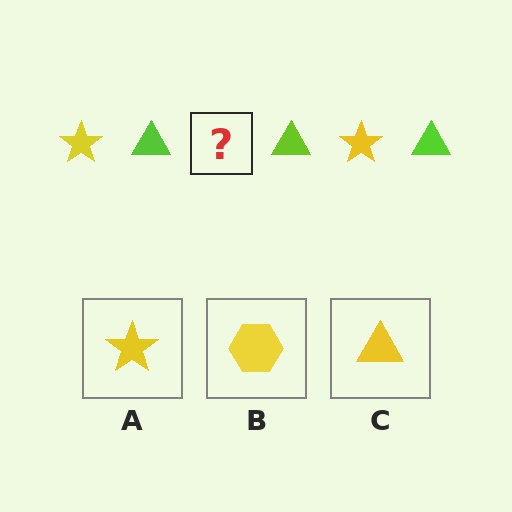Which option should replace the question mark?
Option A.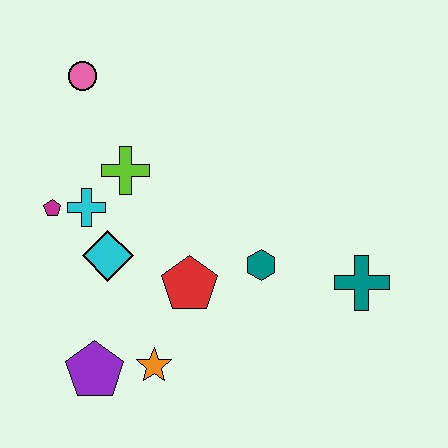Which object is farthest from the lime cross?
The teal cross is farthest from the lime cross.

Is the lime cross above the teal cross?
Yes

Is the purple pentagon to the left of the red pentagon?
Yes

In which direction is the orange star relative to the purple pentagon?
The orange star is to the right of the purple pentagon.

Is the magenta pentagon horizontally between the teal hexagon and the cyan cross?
No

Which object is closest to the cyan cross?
The magenta pentagon is closest to the cyan cross.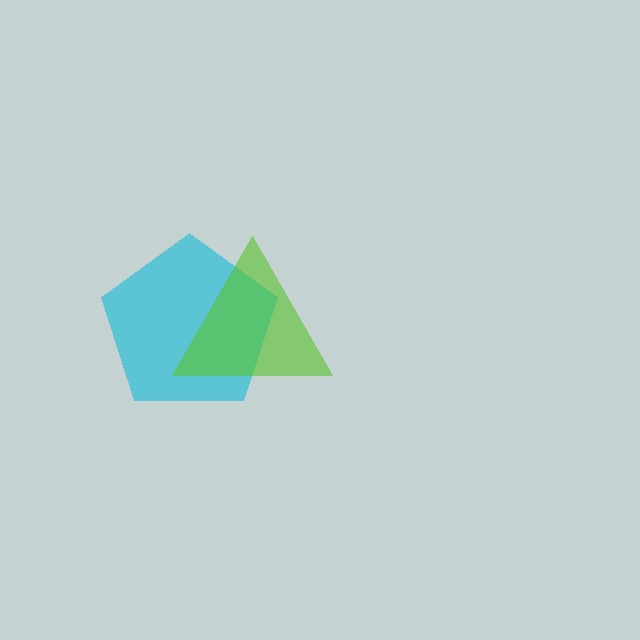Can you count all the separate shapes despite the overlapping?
Yes, there are 2 separate shapes.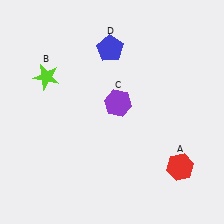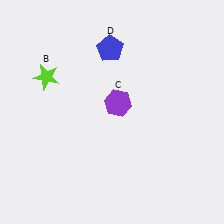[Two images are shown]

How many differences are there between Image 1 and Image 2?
There is 1 difference between the two images.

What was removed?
The red hexagon (A) was removed in Image 2.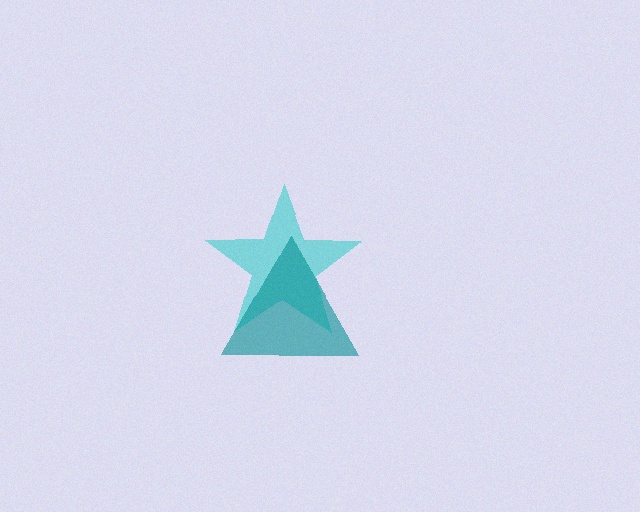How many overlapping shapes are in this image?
There are 2 overlapping shapes in the image.